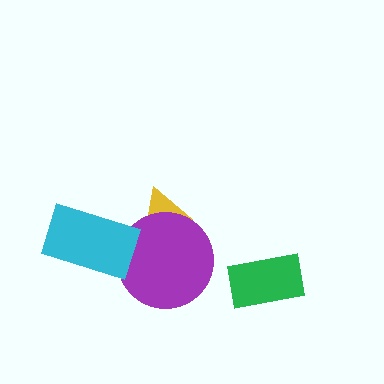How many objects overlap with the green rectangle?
0 objects overlap with the green rectangle.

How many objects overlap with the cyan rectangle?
1 object overlaps with the cyan rectangle.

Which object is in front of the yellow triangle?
The purple circle is in front of the yellow triangle.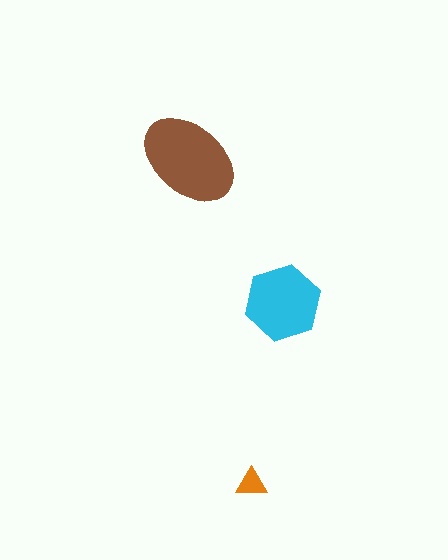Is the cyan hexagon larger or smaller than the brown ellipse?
Smaller.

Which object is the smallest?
The orange triangle.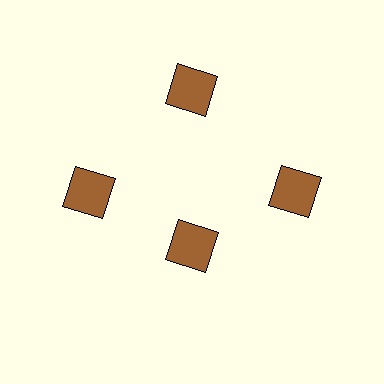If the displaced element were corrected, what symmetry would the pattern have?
It would have 4-fold rotational symmetry — the pattern would map onto itself every 90 degrees.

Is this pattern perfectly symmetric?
No. The 4 brown squares are arranged in a ring, but one element near the 6 o'clock position is pulled inward toward the center, breaking the 4-fold rotational symmetry.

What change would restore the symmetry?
The symmetry would be restored by moving it outward, back onto the ring so that all 4 squares sit at equal angles and equal distance from the center.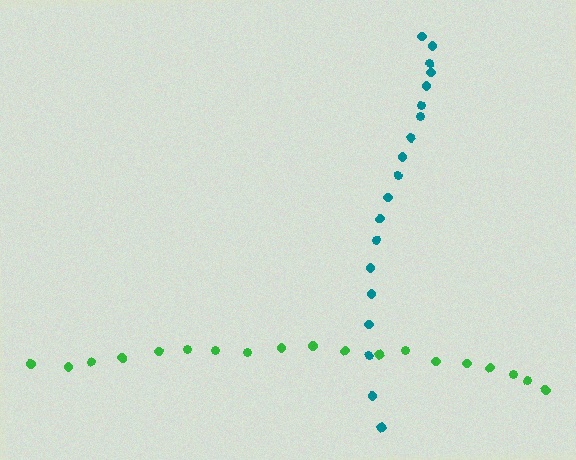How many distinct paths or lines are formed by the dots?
There are 2 distinct paths.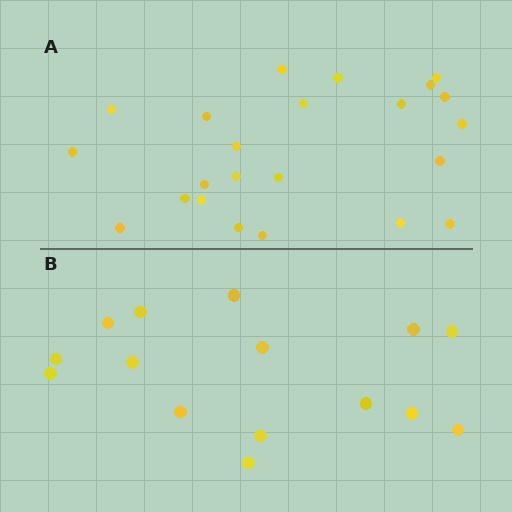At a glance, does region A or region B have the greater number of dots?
Region A (the top region) has more dots.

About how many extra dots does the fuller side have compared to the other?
Region A has roughly 8 or so more dots than region B.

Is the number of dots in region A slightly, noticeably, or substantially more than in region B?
Region A has substantially more. The ratio is roughly 1.5 to 1.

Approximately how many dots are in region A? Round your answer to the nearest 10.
About 20 dots. (The exact count is 23, which rounds to 20.)